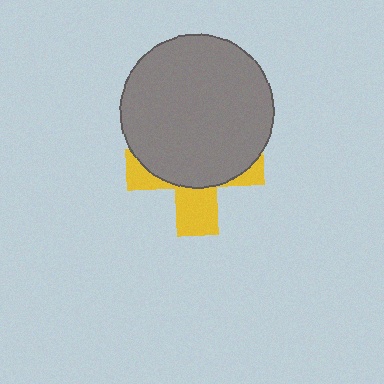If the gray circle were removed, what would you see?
You would see the complete yellow cross.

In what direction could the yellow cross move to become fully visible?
The yellow cross could move down. That would shift it out from behind the gray circle entirely.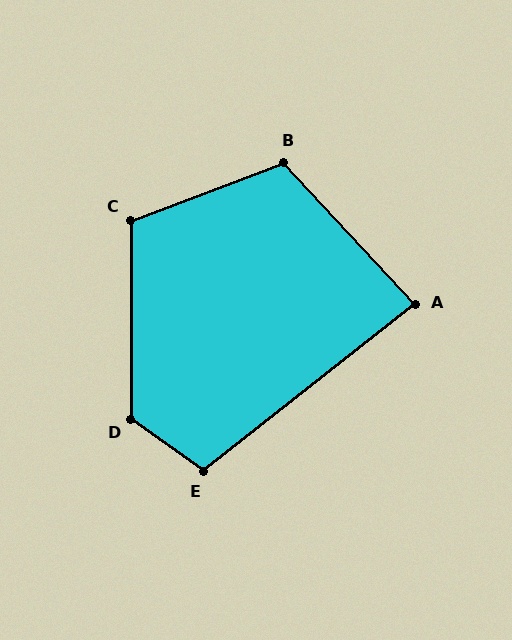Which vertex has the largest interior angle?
D, at approximately 125 degrees.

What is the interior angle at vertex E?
Approximately 107 degrees (obtuse).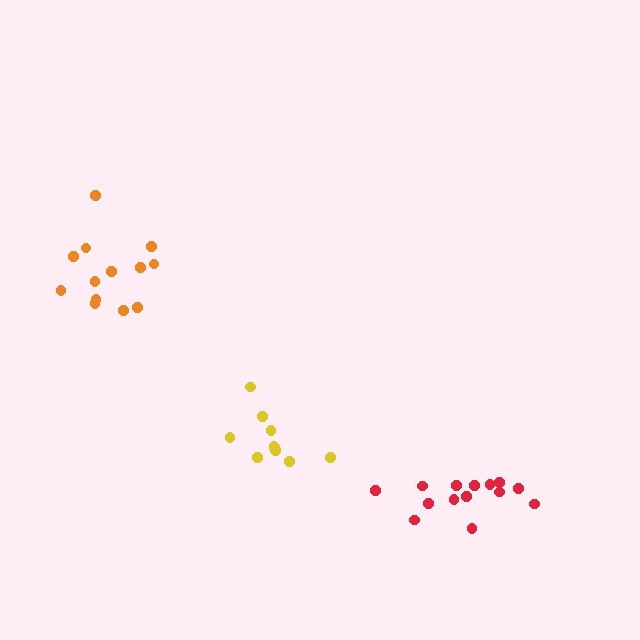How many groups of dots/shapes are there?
There are 3 groups.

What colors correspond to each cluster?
The clusters are colored: yellow, red, orange.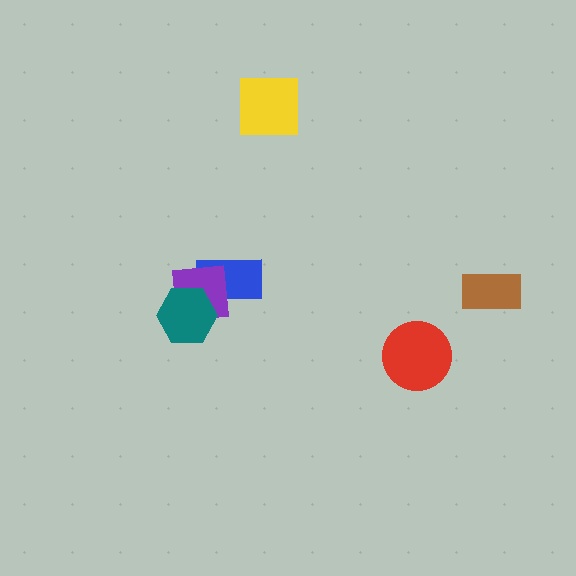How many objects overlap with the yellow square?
0 objects overlap with the yellow square.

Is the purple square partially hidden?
Yes, it is partially covered by another shape.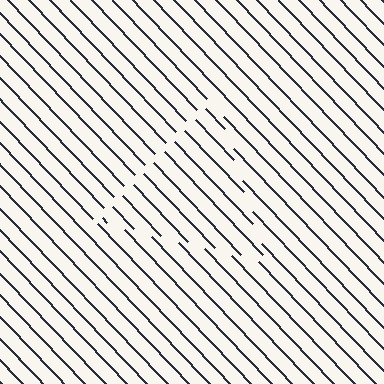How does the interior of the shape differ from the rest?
The interior of the shape contains the same grating, shifted by half a period — the contour is defined by the phase discontinuity where line-ends from the inner and outer gratings abut.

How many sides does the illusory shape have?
3 sides — the line-ends trace a triangle.